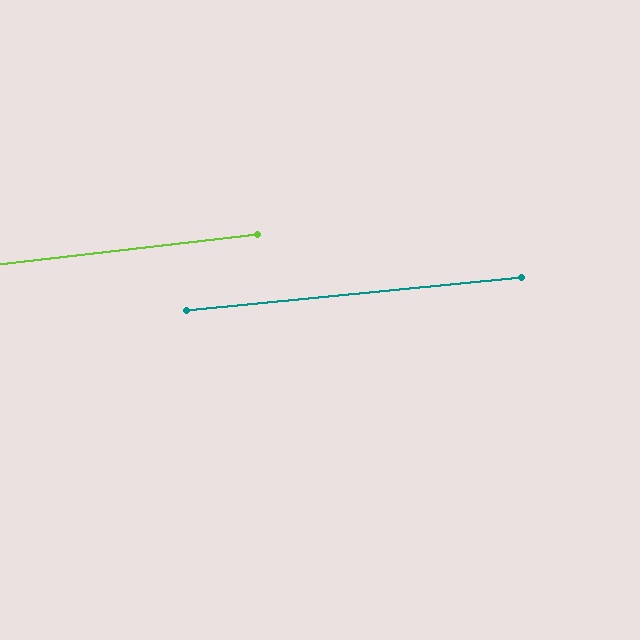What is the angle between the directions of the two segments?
Approximately 1 degree.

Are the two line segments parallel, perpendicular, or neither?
Parallel — their directions differ by only 0.9°.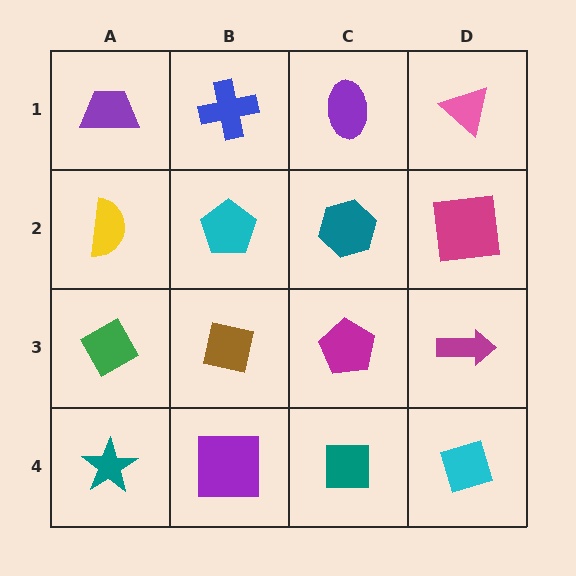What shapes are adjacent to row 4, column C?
A magenta pentagon (row 3, column C), a purple square (row 4, column B), a cyan diamond (row 4, column D).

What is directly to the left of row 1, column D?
A purple ellipse.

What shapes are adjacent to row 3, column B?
A cyan pentagon (row 2, column B), a purple square (row 4, column B), a green diamond (row 3, column A), a magenta pentagon (row 3, column C).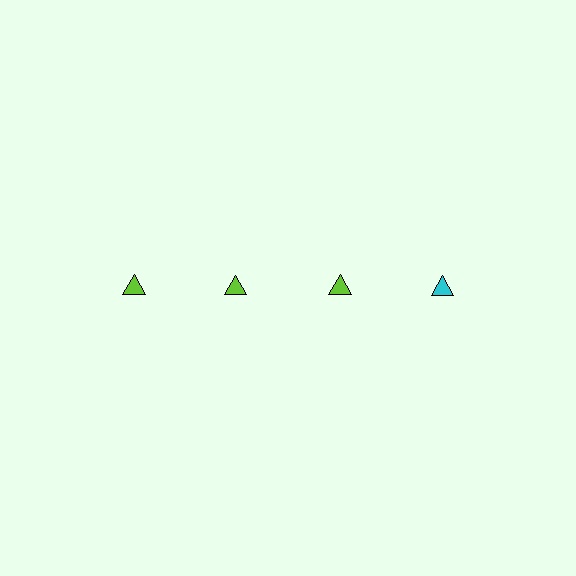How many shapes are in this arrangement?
There are 4 shapes arranged in a grid pattern.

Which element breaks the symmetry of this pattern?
The cyan triangle in the top row, second from right column breaks the symmetry. All other shapes are lime triangles.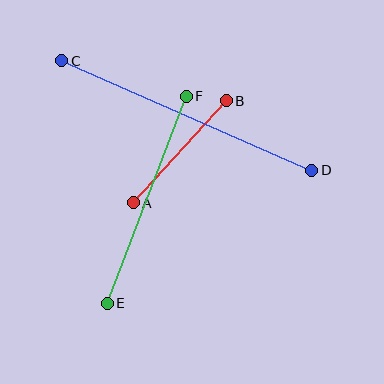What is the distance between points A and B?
The distance is approximately 138 pixels.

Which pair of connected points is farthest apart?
Points C and D are farthest apart.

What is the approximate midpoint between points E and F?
The midpoint is at approximately (147, 200) pixels.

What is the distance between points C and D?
The distance is approximately 273 pixels.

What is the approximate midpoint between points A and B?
The midpoint is at approximately (180, 152) pixels.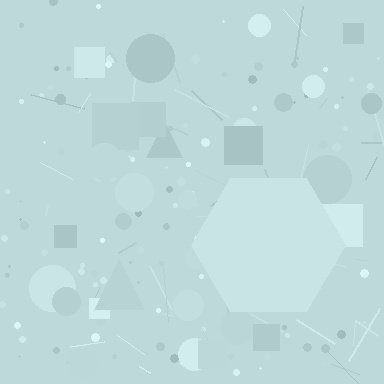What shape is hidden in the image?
A hexagon is hidden in the image.